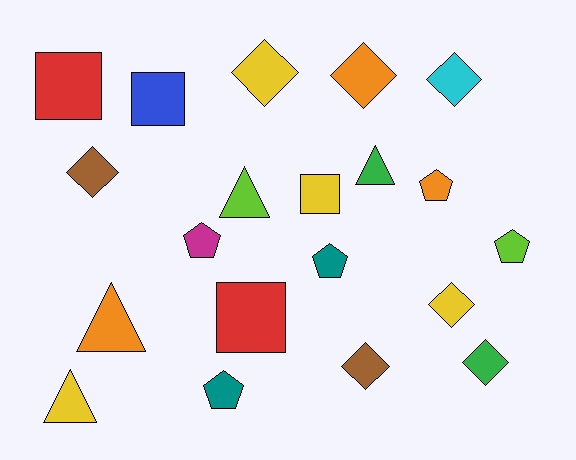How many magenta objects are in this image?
There is 1 magenta object.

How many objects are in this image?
There are 20 objects.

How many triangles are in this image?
There are 4 triangles.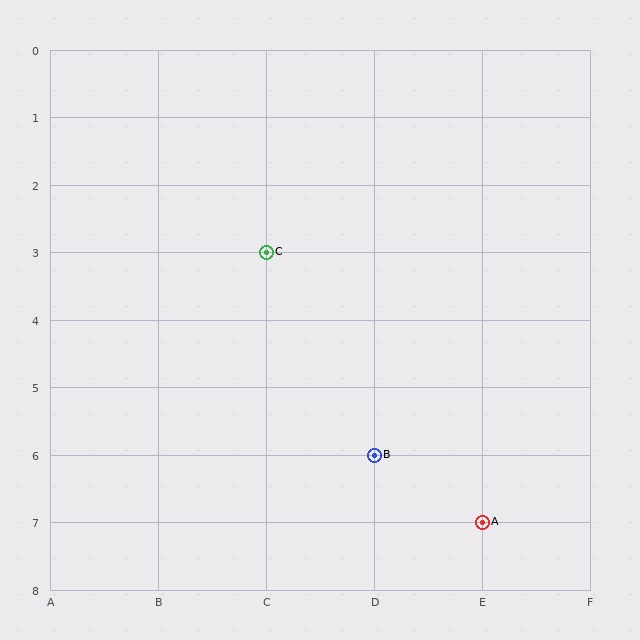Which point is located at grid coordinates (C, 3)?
Point C is at (C, 3).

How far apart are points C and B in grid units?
Points C and B are 1 column and 3 rows apart (about 3.2 grid units diagonally).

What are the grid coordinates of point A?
Point A is at grid coordinates (E, 7).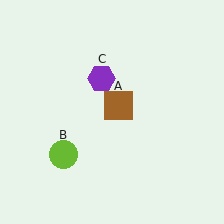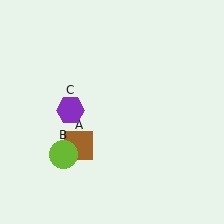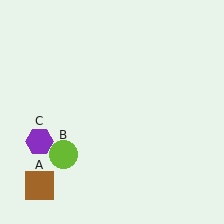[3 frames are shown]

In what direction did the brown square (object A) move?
The brown square (object A) moved down and to the left.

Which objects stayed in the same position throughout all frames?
Lime circle (object B) remained stationary.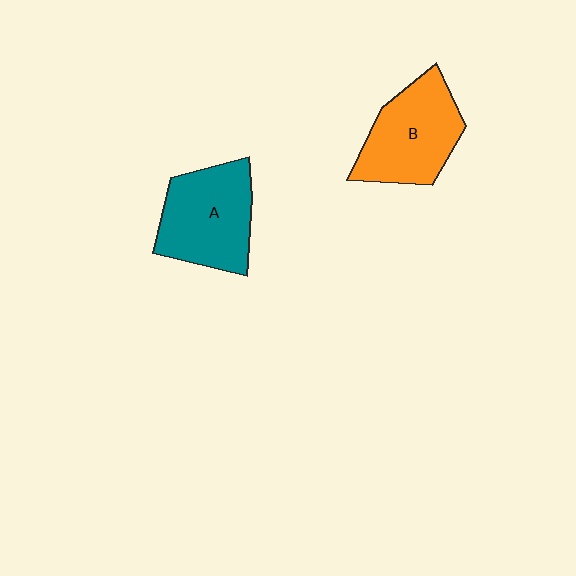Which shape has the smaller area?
Shape B (orange).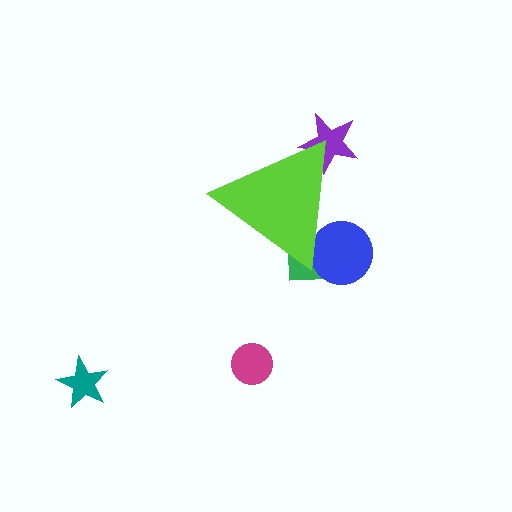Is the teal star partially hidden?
No, the teal star is fully visible.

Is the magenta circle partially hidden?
No, the magenta circle is fully visible.